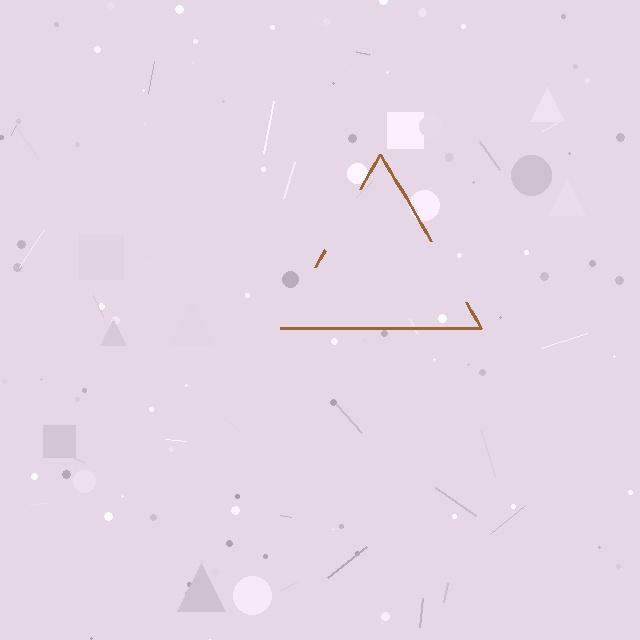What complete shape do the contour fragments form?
The contour fragments form a triangle.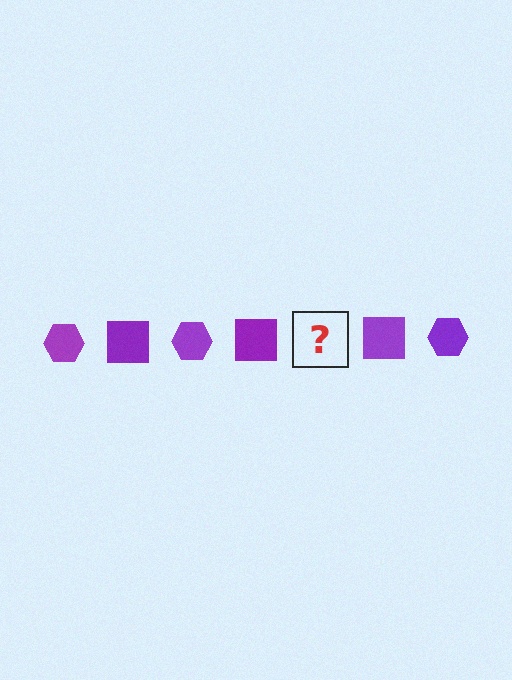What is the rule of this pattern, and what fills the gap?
The rule is that the pattern cycles through hexagon, square shapes in purple. The gap should be filled with a purple hexagon.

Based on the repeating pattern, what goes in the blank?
The blank should be a purple hexagon.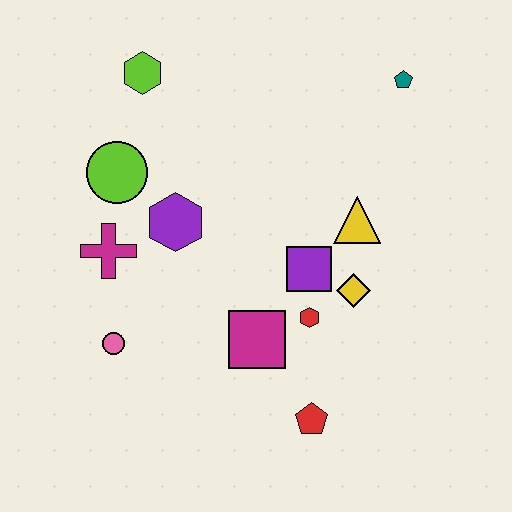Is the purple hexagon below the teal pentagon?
Yes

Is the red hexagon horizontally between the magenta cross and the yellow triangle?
Yes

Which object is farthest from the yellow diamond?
The lime hexagon is farthest from the yellow diamond.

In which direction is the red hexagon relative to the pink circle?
The red hexagon is to the right of the pink circle.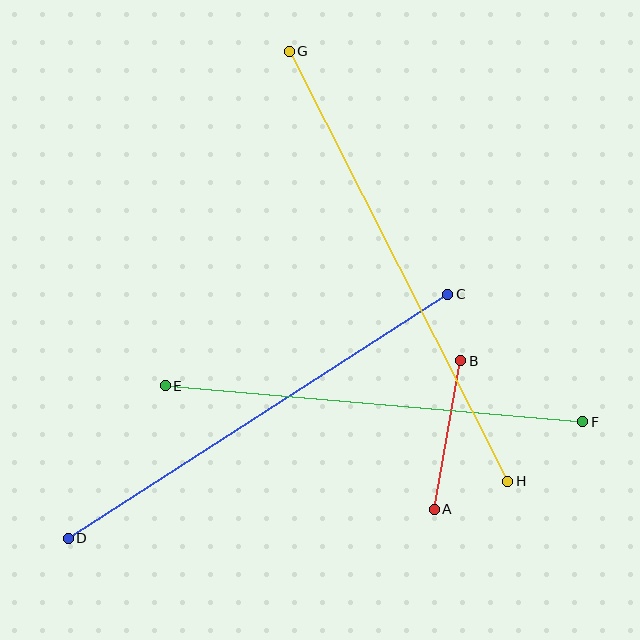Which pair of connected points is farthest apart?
Points G and H are farthest apart.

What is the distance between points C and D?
The distance is approximately 451 pixels.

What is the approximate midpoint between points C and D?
The midpoint is at approximately (258, 416) pixels.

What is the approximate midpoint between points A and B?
The midpoint is at approximately (447, 435) pixels.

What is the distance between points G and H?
The distance is approximately 482 pixels.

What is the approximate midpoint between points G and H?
The midpoint is at approximately (398, 266) pixels.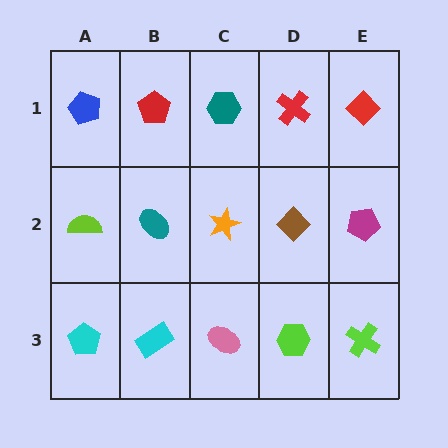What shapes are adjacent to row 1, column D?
A brown diamond (row 2, column D), a teal hexagon (row 1, column C), a red diamond (row 1, column E).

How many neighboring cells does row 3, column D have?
3.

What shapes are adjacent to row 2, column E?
A red diamond (row 1, column E), a lime cross (row 3, column E), a brown diamond (row 2, column D).